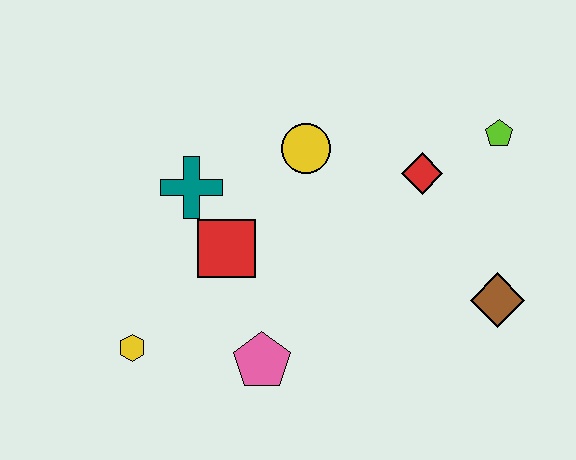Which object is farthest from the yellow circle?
The yellow hexagon is farthest from the yellow circle.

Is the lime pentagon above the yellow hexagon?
Yes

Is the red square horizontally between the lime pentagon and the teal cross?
Yes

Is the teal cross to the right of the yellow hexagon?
Yes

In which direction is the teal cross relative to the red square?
The teal cross is above the red square.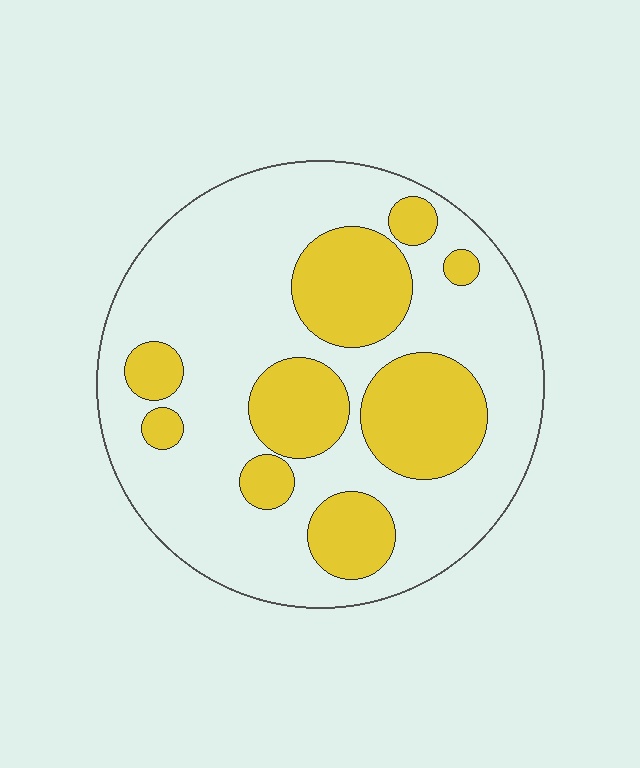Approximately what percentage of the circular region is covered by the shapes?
Approximately 30%.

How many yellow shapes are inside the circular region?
9.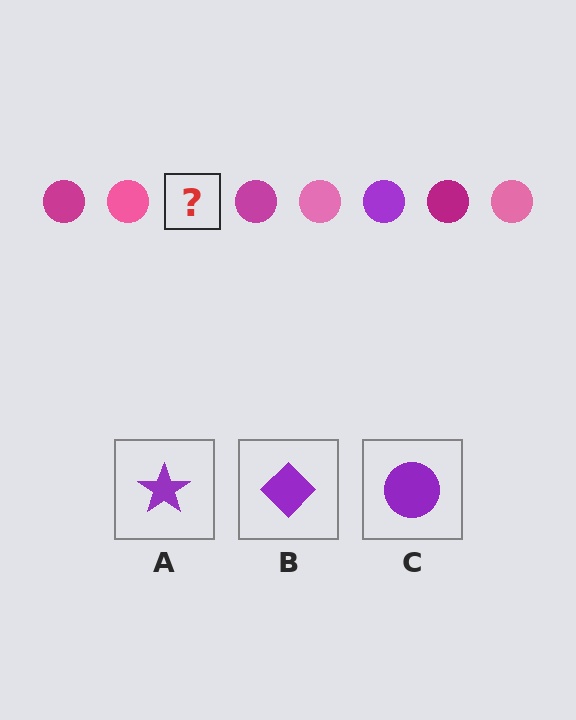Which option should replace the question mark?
Option C.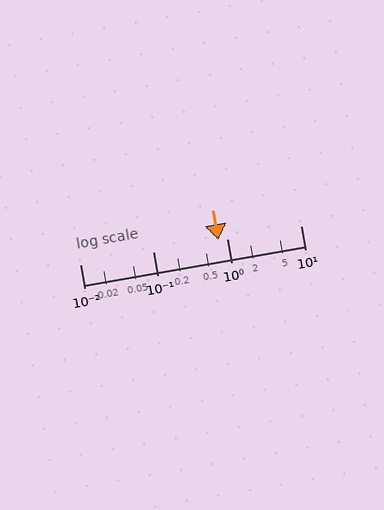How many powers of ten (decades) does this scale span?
The scale spans 3 decades, from 0.01 to 10.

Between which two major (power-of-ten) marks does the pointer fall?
The pointer is between 0.1 and 1.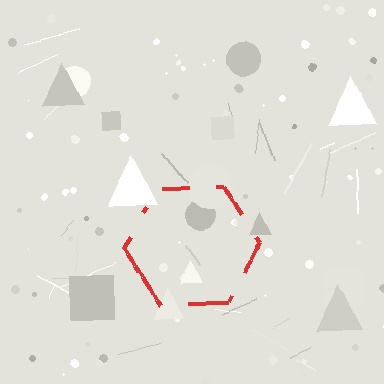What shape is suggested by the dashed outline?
The dashed outline suggests a hexagon.